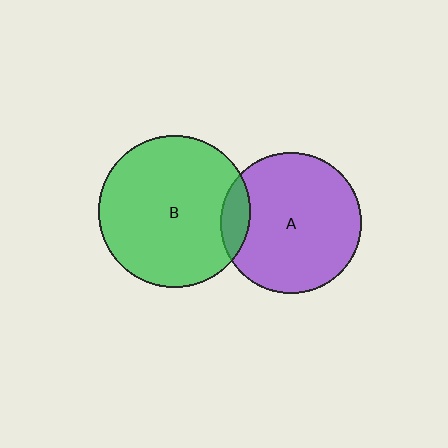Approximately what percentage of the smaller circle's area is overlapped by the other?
Approximately 10%.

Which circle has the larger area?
Circle B (green).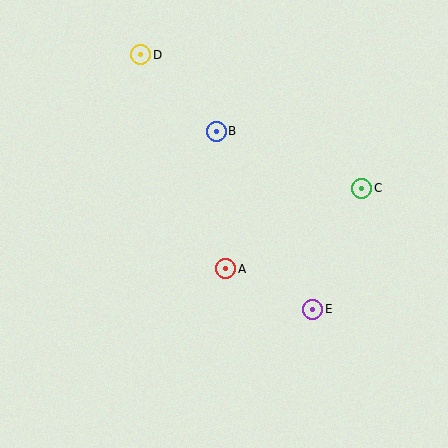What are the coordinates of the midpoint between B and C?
The midpoint between B and C is at (289, 160).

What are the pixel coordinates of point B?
Point B is at (216, 131).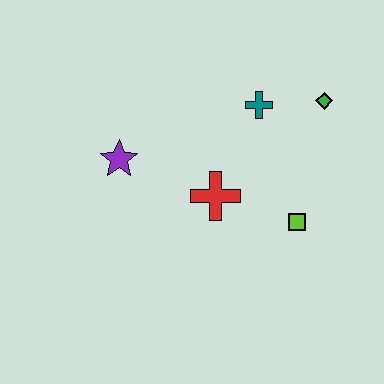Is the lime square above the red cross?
No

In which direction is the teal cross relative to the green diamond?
The teal cross is to the left of the green diamond.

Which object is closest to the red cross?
The lime square is closest to the red cross.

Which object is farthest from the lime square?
The purple star is farthest from the lime square.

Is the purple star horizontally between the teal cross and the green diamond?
No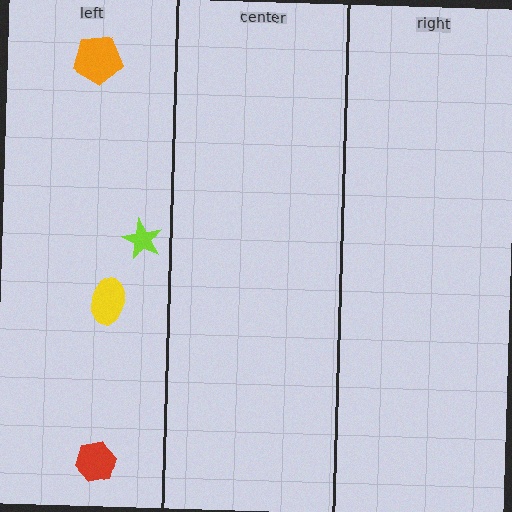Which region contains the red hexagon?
The left region.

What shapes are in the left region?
The red hexagon, the orange pentagon, the lime star, the yellow ellipse.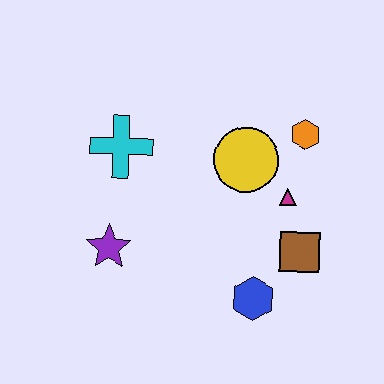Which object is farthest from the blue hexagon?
The cyan cross is farthest from the blue hexagon.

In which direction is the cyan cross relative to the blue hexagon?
The cyan cross is above the blue hexagon.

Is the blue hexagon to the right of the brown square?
No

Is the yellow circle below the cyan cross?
Yes